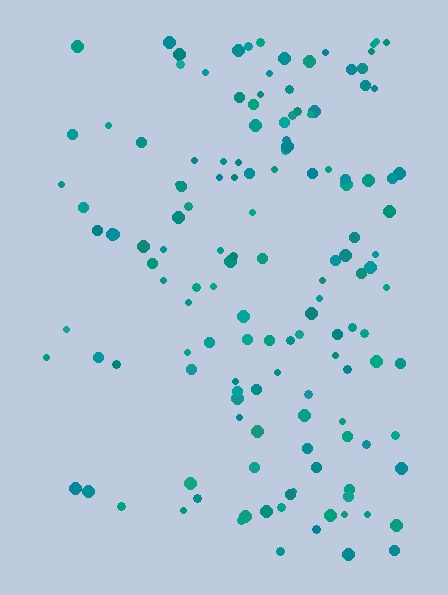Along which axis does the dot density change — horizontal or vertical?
Horizontal.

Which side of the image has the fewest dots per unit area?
The left.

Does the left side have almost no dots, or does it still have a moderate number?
Still a moderate number, just noticeably fewer than the right.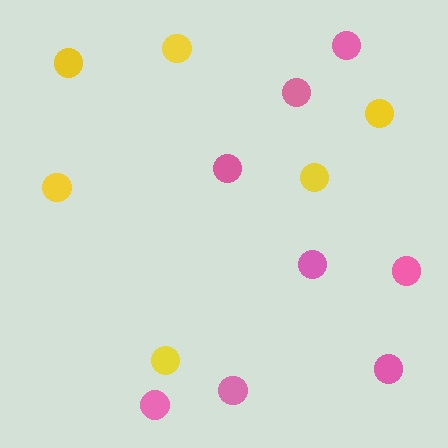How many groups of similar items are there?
There are 2 groups: one group of yellow circles (6) and one group of pink circles (8).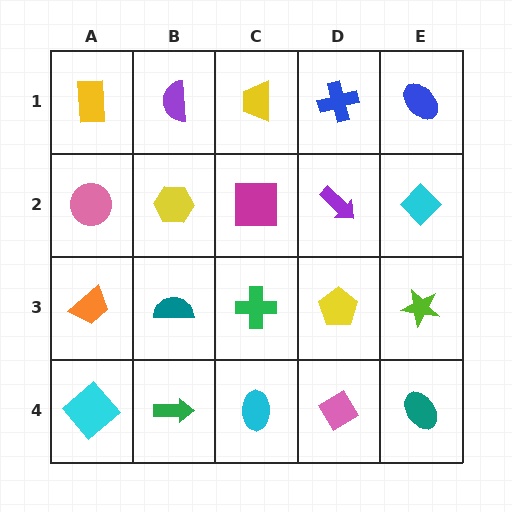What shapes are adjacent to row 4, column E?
A lime star (row 3, column E), a pink diamond (row 4, column D).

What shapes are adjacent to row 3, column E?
A cyan diamond (row 2, column E), a teal ellipse (row 4, column E), a yellow pentagon (row 3, column D).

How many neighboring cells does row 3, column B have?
4.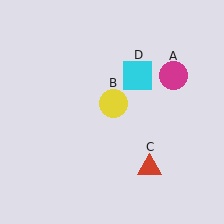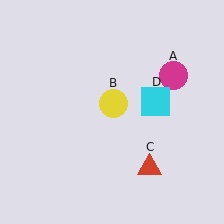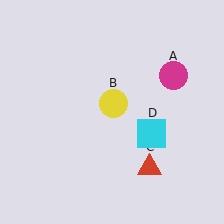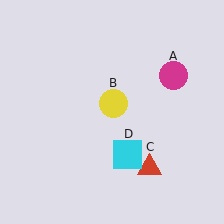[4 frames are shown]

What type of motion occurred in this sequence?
The cyan square (object D) rotated clockwise around the center of the scene.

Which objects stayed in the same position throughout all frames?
Magenta circle (object A) and yellow circle (object B) and red triangle (object C) remained stationary.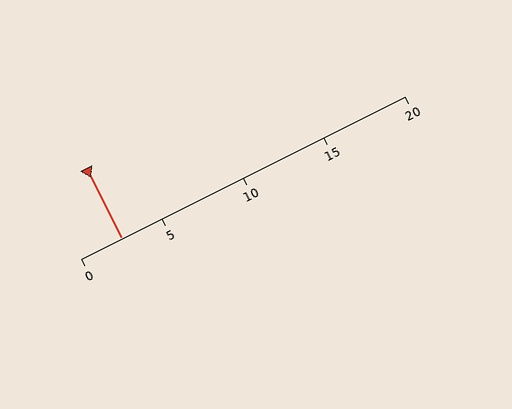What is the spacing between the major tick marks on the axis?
The major ticks are spaced 5 apart.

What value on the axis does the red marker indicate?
The marker indicates approximately 2.5.